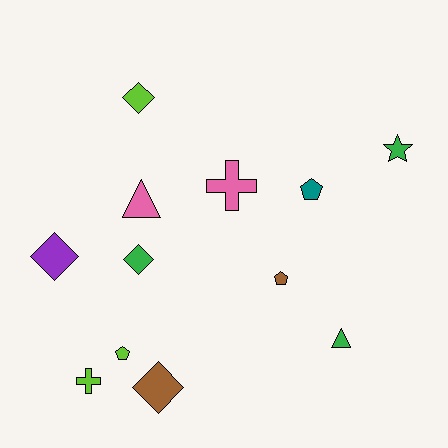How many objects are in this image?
There are 12 objects.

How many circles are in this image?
There are no circles.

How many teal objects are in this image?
There is 1 teal object.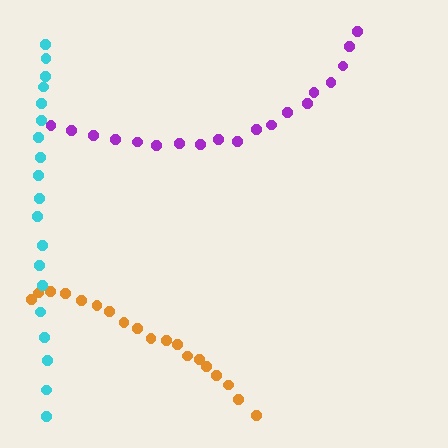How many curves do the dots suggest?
There are 3 distinct paths.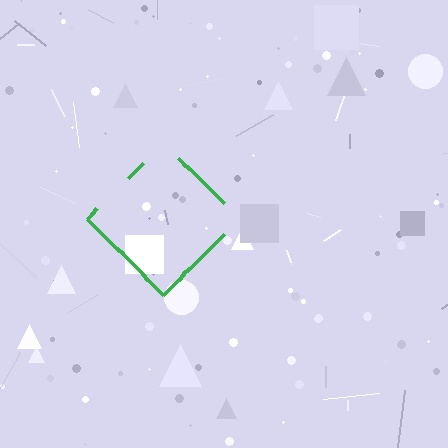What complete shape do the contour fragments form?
The contour fragments form a diamond.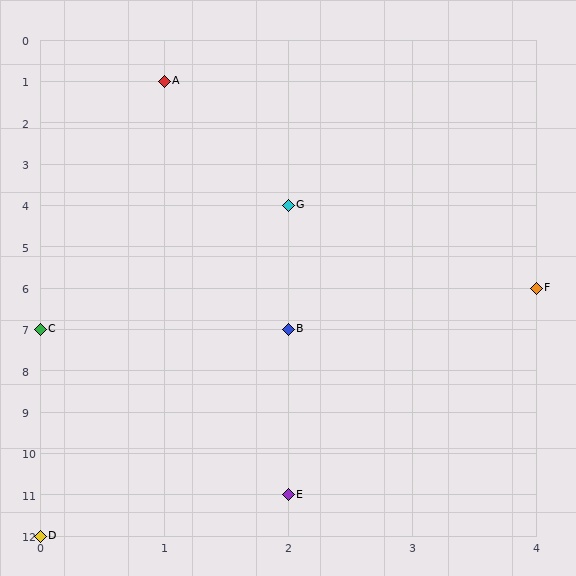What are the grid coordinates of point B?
Point B is at grid coordinates (2, 7).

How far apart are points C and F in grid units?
Points C and F are 4 columns and 1 row apart (about 4.1 grid units diagonally).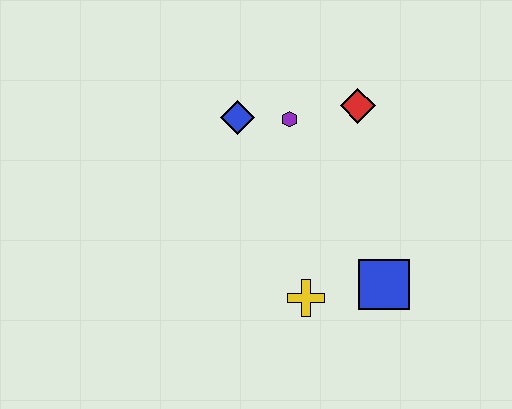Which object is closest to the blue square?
The yellow cross is closest to the blue square.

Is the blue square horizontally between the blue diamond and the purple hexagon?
No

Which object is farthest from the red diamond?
The yellow cross is farthest from the red diamond.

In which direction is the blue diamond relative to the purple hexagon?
The blue diamond is to the left of the purple hexagon.